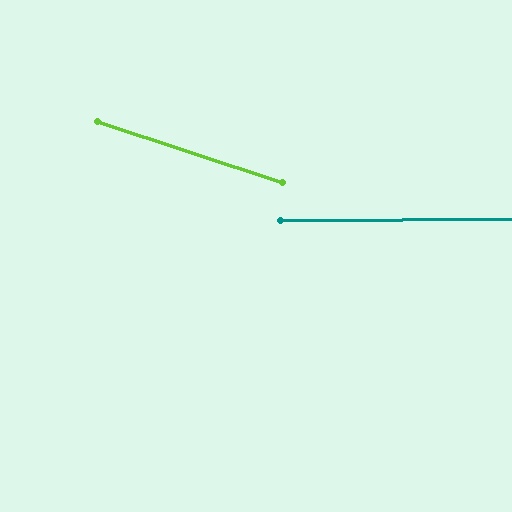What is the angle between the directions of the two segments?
Approximately 19 degrees.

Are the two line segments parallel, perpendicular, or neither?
Neither parallel nor perpendicular — they differ by about 19°.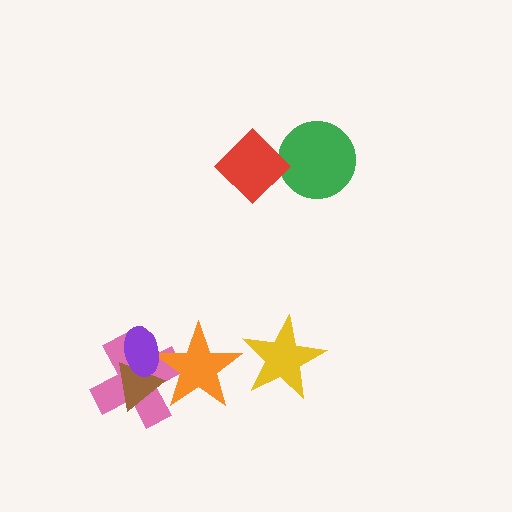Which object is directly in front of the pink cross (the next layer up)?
The brown triangle is directly in front of the pink cross.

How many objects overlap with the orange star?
3 objects overlap with the orange star.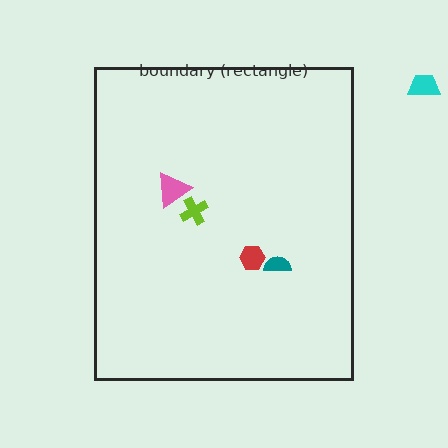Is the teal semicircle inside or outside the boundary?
Inside.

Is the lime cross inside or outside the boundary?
Inside.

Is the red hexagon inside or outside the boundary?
Inside.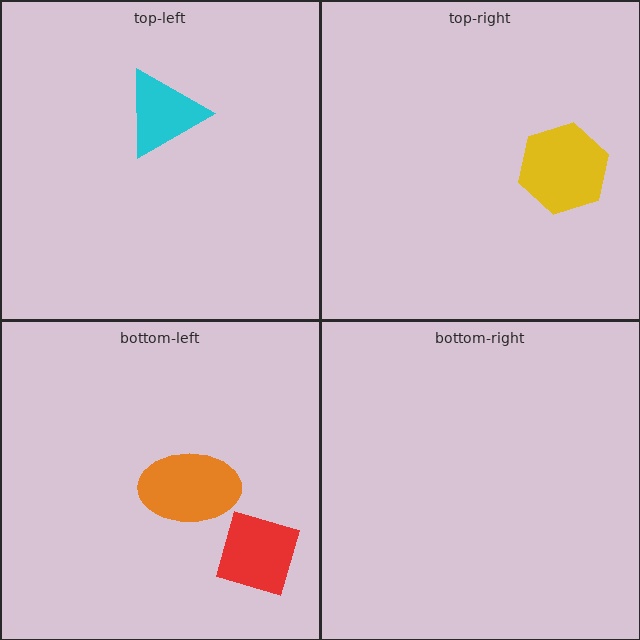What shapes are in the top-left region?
The cyan triangle.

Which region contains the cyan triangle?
The top-left region.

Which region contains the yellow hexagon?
The top-right region.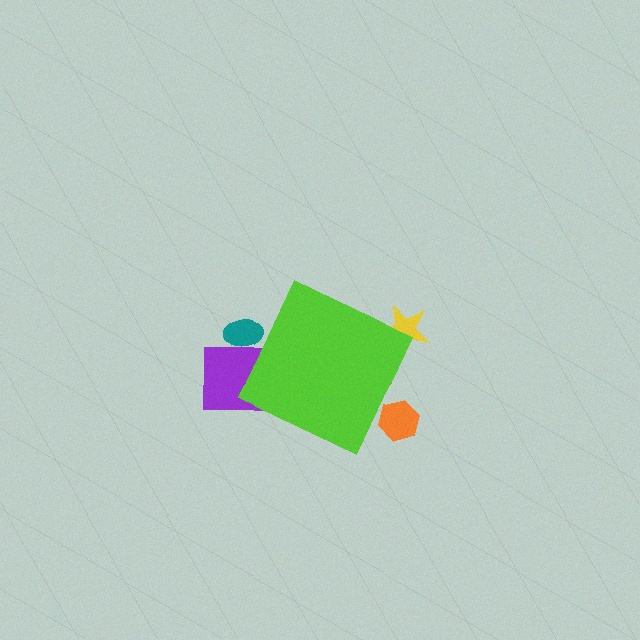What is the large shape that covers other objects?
A lime diamond.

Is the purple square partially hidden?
Yes, the purple square is partially hidden behind the lime diamond.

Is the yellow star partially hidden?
Yes, the yellow star is partially hidden behind the lime diamond.